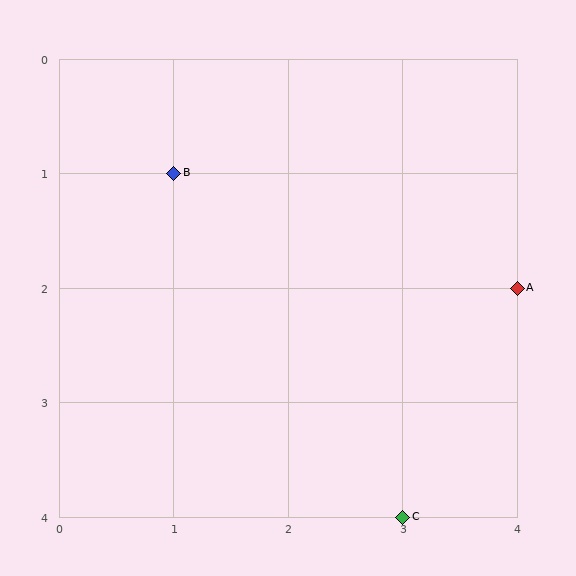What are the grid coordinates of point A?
Point A is at grid coordinates (4, 2).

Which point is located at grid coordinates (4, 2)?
Point A is at (4, 2).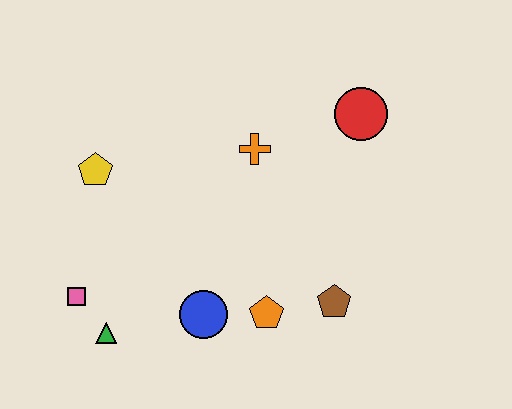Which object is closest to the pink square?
The green triangle is closest to the pink square.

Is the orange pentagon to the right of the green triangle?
Yes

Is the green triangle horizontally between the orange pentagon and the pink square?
Yes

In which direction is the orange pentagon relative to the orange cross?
The orange pentagon is below the orange cross.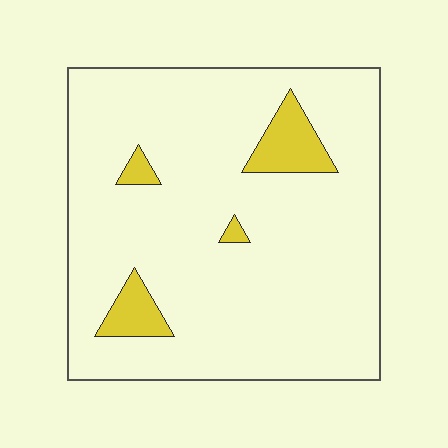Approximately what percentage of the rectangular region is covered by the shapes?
Approximately 10%.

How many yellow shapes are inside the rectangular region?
4.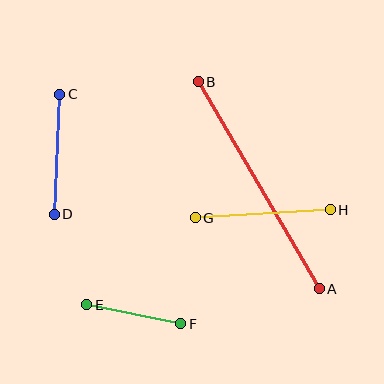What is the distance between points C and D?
The distance is approximately 120 pixels.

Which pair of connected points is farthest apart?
Points A and B are farthest apart.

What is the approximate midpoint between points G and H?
The midpoint is at approximately (263, 214) pixels.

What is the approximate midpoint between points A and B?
The midpoint is at approximately (259, 185) pixels.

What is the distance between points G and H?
The distance is approximately 135 pixels.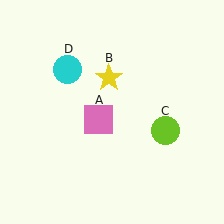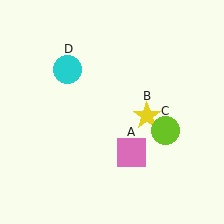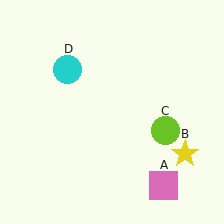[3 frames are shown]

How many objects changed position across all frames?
2 objects changed position: pink square (object A), yellow star (object B).